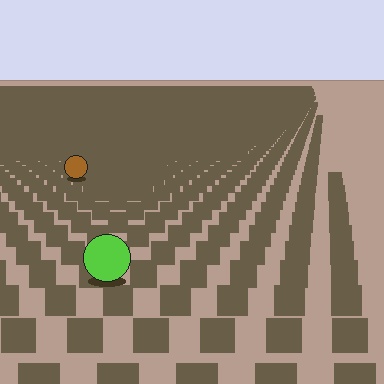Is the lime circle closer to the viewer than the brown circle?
Yes. The lime circle is closer — you can tell from the texture gradient: the ground texture is coarser near it.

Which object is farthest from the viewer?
The brown circle is farthest from the viewer. It appears smaller and the ground texture around it is denser.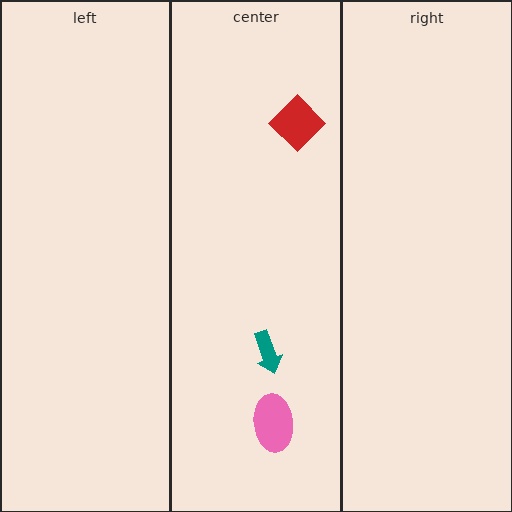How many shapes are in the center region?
3.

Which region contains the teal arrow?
The center region.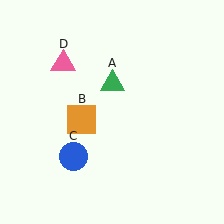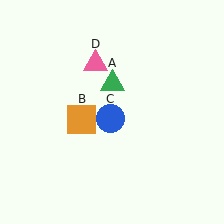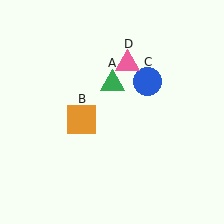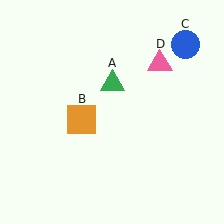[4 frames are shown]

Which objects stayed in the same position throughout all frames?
Green triangle (object A) and orange square (object B) remained stationary.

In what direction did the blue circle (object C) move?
The blue circle (object C) moved up and to the right.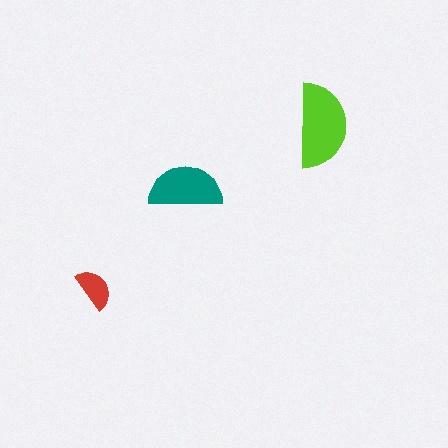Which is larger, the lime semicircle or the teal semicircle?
The lime one.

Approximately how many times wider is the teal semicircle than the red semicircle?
About 1.5 times wider.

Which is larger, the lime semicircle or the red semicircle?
The lime one.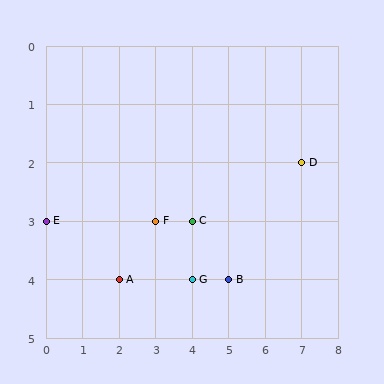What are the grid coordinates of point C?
Point C is at grid coordinates (4, 3).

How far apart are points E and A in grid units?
Points E and A are 2 columns and 1 row apart (about 2.2 grid units diagonally).